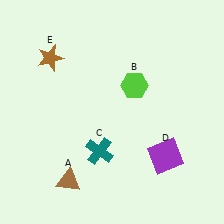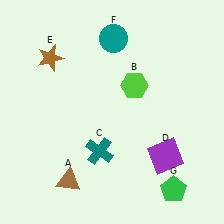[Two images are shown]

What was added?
A teal circle (F), a green pentagon (G) were added in Image 2.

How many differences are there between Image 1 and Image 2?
There are 2 differences between the two images.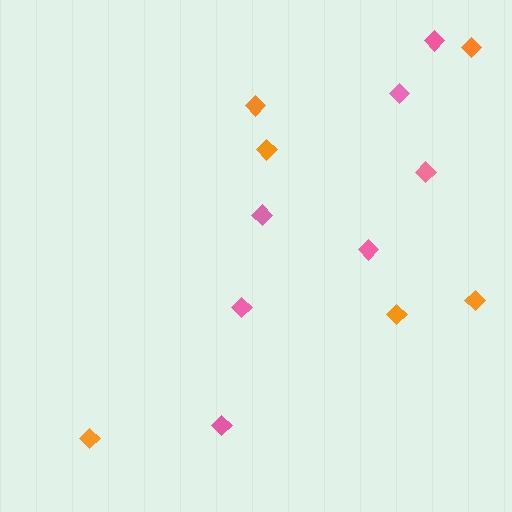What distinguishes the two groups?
There are 2 groups: one group of orange diamonds (6) and one group of pink diamonds (7).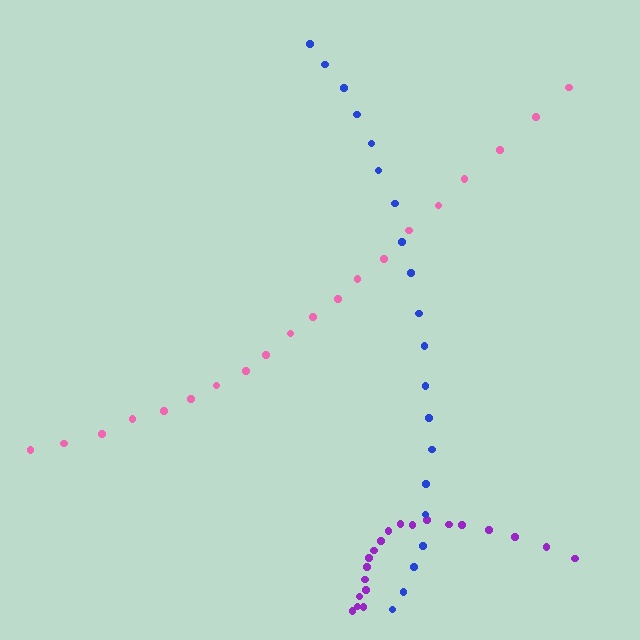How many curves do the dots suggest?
There are 3 distinct paths.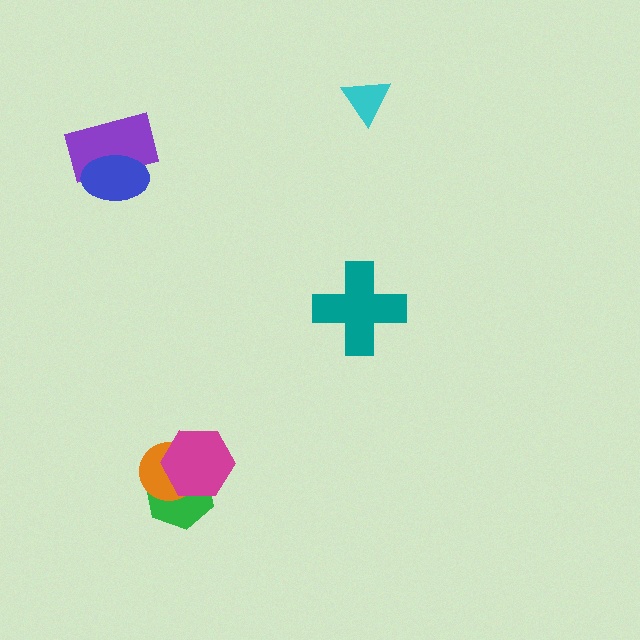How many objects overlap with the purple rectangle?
1 object overlaps with the purple rectangle.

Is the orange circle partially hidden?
Yes, it is partially covered by another shape.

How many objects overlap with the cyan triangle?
0 objects overlap with the cyan triangle.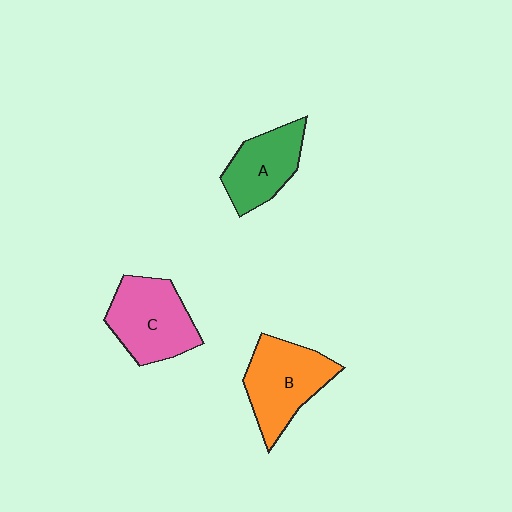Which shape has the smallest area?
Shape A (green).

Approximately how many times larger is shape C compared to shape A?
Approximately 1.2 times.